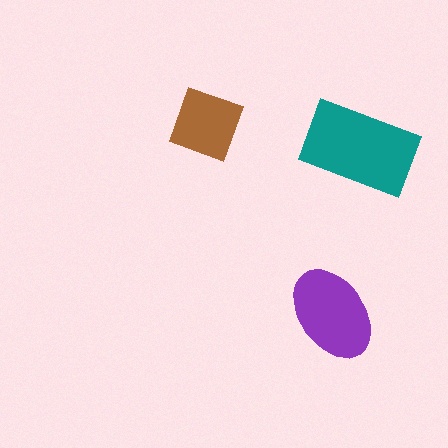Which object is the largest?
The teal rectangle.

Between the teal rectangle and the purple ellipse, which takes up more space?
The teal rectangle.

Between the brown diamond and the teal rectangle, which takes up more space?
The teal rectangle.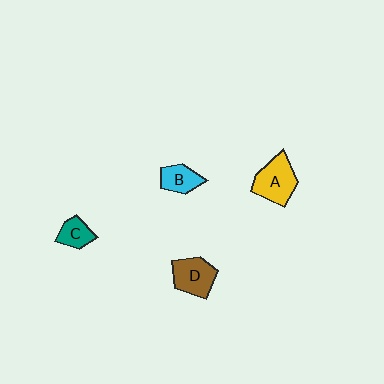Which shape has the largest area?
Shape A (yellow).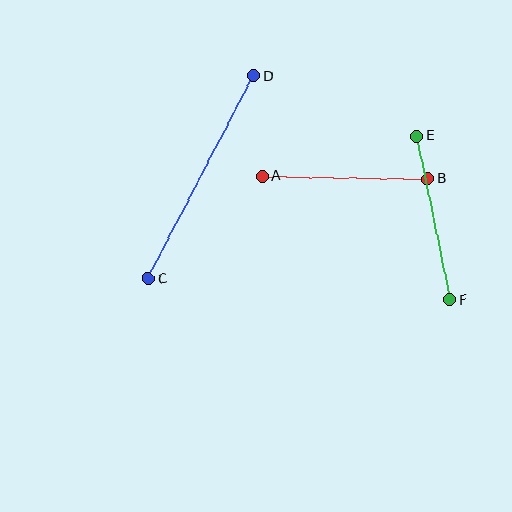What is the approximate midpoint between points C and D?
The midpoint is at approximately (201, 177) pixels.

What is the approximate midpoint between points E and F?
The midpoint is at approximately (433, 218) pixels.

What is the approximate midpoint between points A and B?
The midpoint is at approximately (345, 177) pixels.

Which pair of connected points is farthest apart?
Points C and D are farthest apart.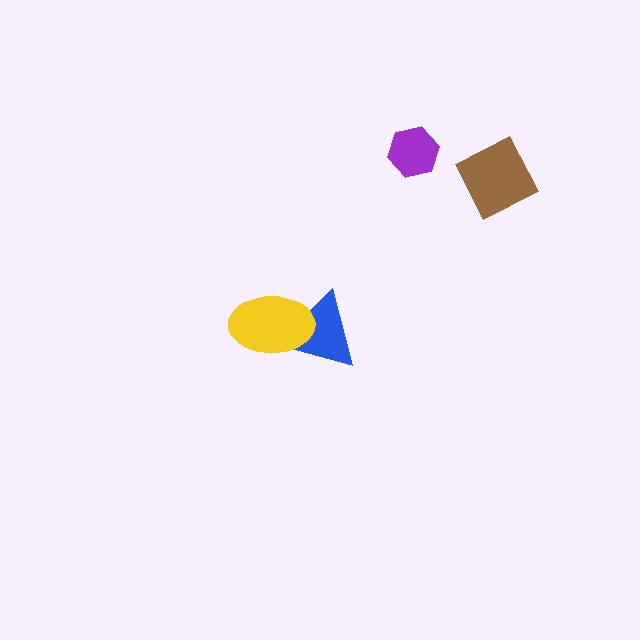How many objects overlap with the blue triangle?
1 object overlaps with the blue triangle.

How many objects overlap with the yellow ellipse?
1 object overlaps with the yellow ellipse.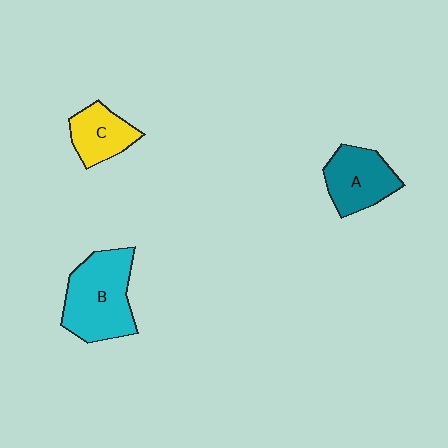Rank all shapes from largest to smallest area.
From largest to smallest: B (cyan), A (teal), C (yellow).